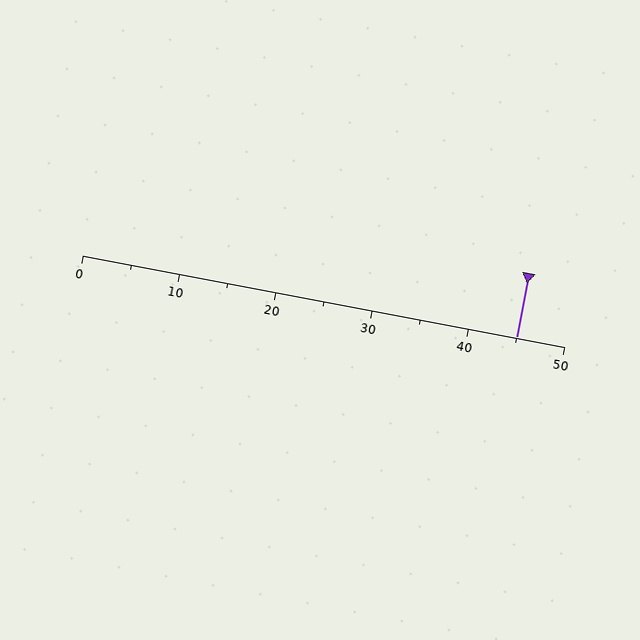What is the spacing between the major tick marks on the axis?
The major ticks are spaced 10 apart.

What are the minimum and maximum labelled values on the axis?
The axis runs from 0 to 50.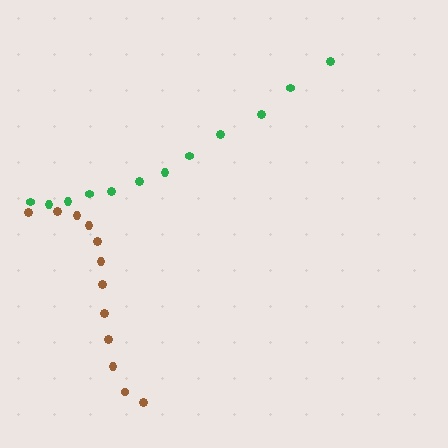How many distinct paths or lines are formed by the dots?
There are 2 distinct paths.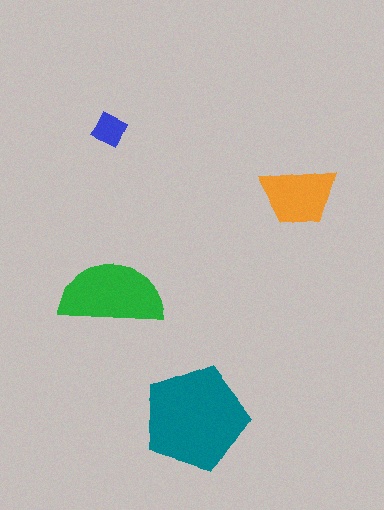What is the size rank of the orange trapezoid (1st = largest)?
3rd.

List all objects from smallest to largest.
The blue square, the orange trapezoid, the green semicircle, the teal pentagon.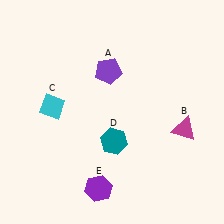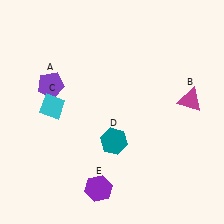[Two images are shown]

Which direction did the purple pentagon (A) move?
The purple pentagon (A) moved left.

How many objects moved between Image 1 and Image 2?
2 objects moved between the two images.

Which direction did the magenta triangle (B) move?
The magenta triangle (B) moved up.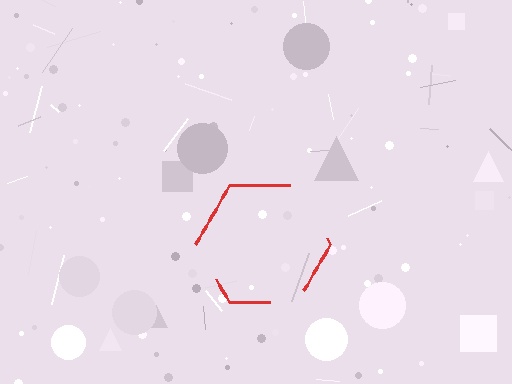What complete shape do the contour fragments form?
The contour fragments form a hexagon.